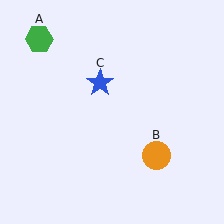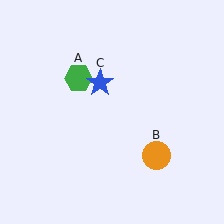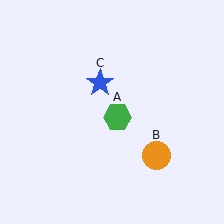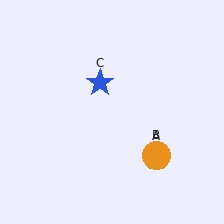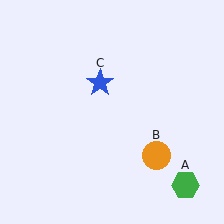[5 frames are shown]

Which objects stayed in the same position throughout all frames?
Orange circle (object B) and blue star (object C) remained stationary.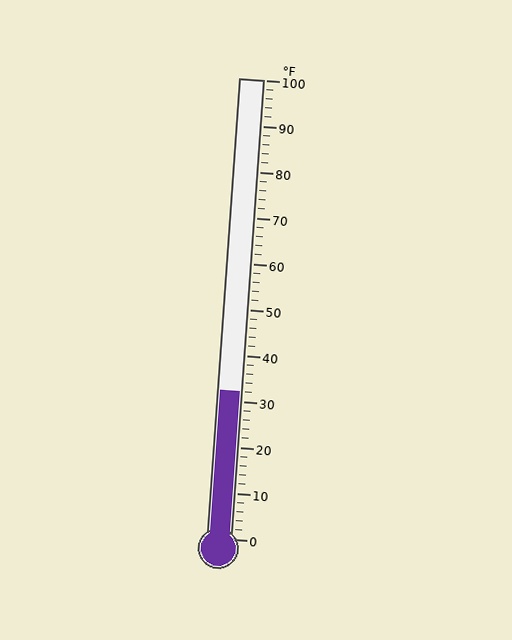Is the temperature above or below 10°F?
The temperature is above 10°F.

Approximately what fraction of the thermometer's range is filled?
The thermometer is filled to approximately 30% of its range.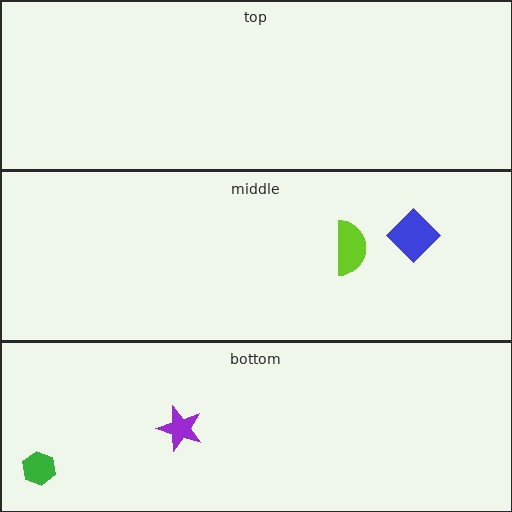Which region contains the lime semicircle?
The middle region.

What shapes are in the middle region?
The lime semicircle, the blue diamond.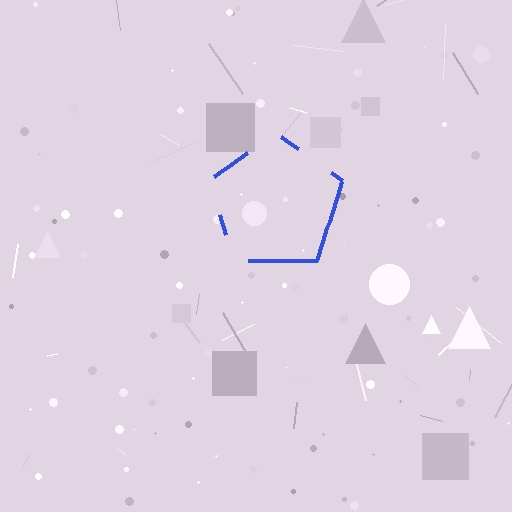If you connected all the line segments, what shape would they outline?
They would outline a pentagon.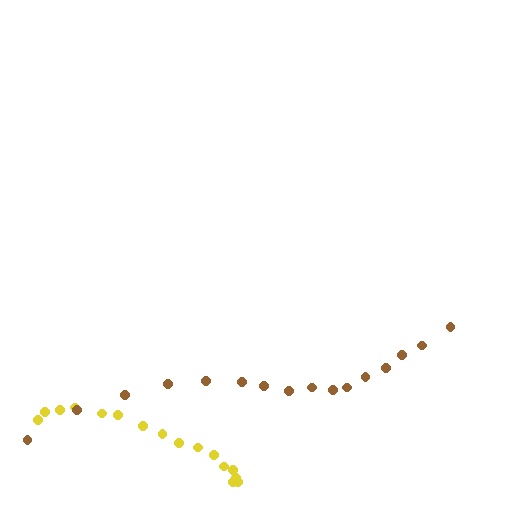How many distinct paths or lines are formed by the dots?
There are 2 distinct paths.